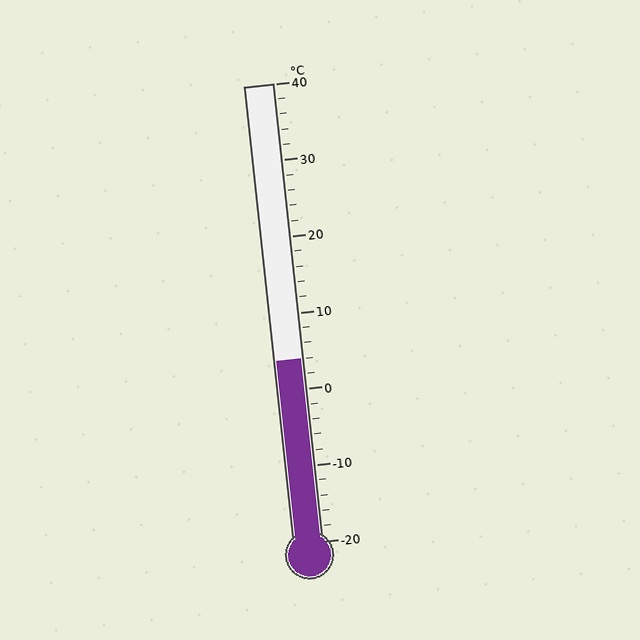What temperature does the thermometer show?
The thermometer shows approximately 4°C.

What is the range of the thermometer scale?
The thermometer scale ranges from -20°C to 40°C.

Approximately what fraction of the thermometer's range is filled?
The thermometer is filled to approximately 40% of its range.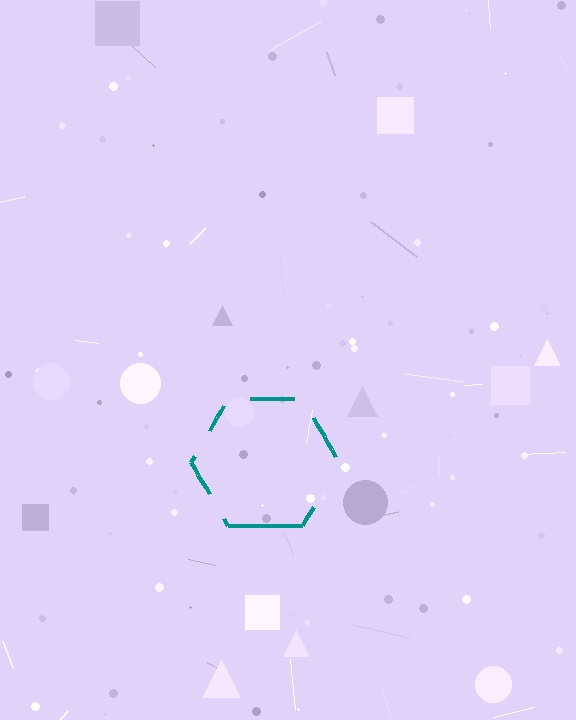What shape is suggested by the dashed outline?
The dashed outline suggests a hexagon.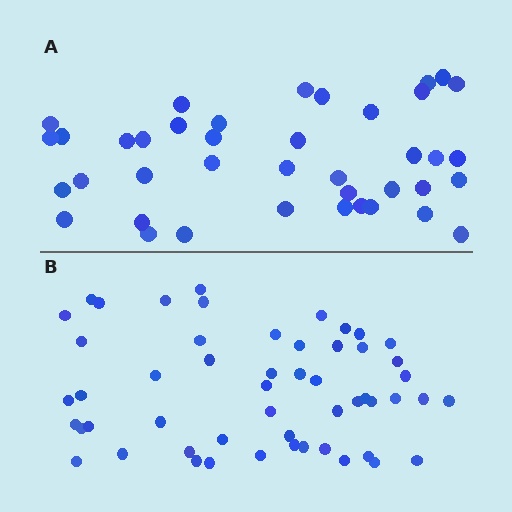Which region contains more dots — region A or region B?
Region B (the bottom region) has more dots.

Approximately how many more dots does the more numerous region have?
Region B has approximately 15 more dots than region A.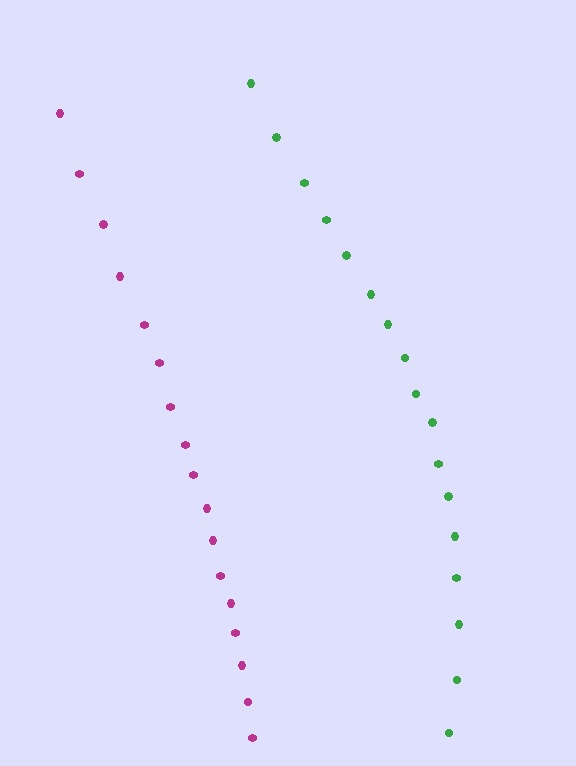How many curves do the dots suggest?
There are 2 distinct paths.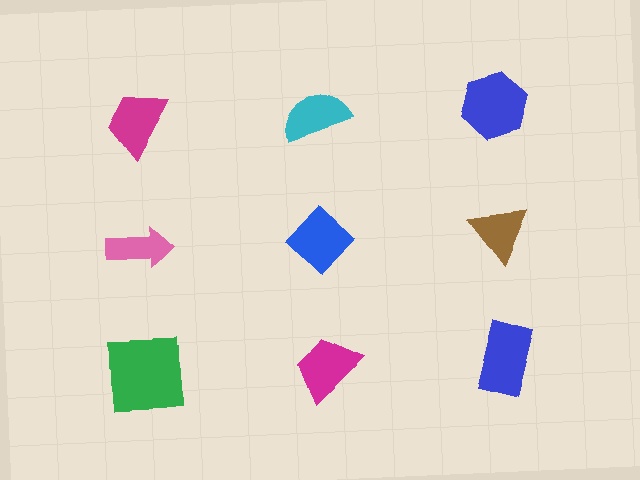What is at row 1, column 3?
A blue hexagon.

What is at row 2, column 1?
A pink arrow.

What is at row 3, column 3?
A blue rectangle.